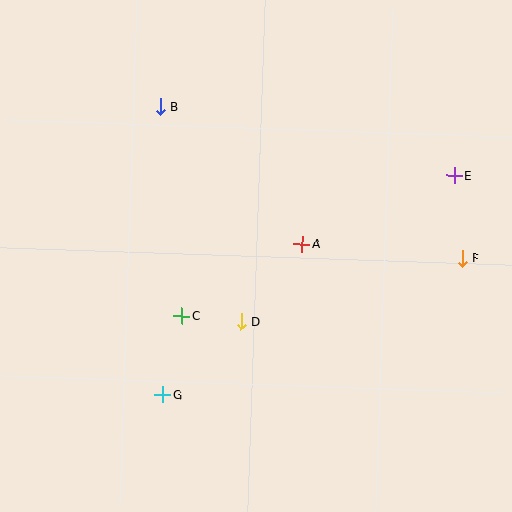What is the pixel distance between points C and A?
The distance between C and A is 141 pixels.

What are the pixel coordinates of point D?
Point D is at (241, 321).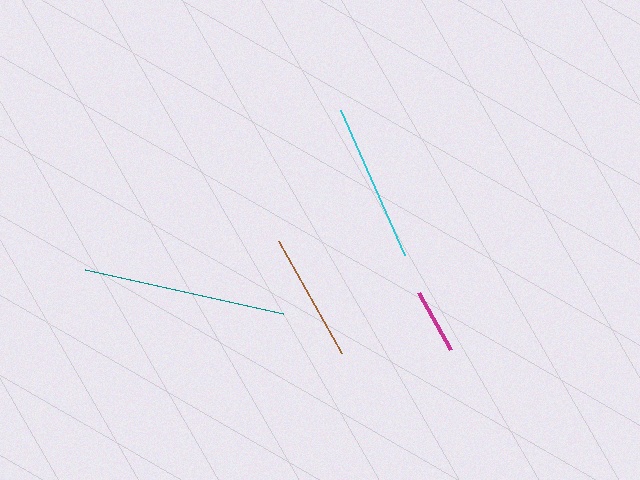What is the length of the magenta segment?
The magenta segment is approximately 66 pixels long.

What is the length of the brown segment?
The brown segment is approximately 128 pixels long.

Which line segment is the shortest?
The magenta line is the shortest at approximately 66 pixels.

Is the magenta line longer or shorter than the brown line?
The brown line is longer than the magenta line.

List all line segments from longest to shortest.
From longest to shortest: teal, cyan, brown, magenta.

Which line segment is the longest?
The teal line is the longest at approximately 203 pixels.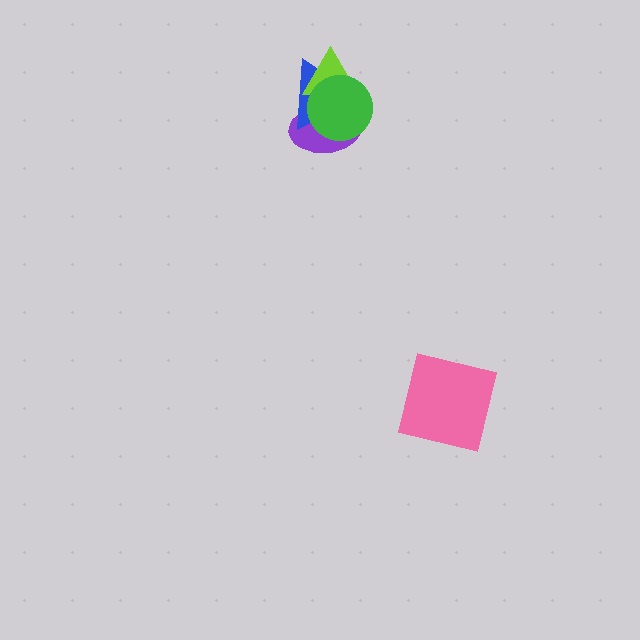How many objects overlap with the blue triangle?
3 objects overlap with the blue triangle.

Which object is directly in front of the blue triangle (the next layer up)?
The lime triangle is directly in front of the blue triangle.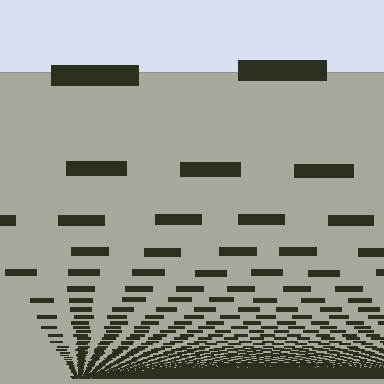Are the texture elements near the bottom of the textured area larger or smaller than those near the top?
Smaller. The gradient is inverted — elements near the bottom are smaller and denser.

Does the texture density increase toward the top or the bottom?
Density increases toward the bottom.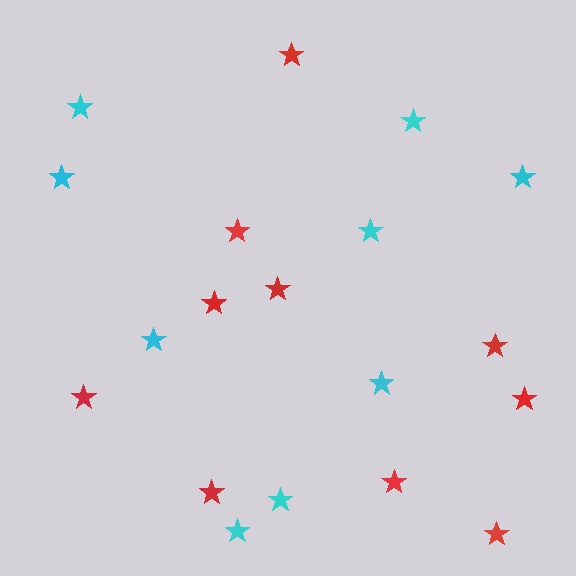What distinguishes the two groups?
There are 2 groups: one group of cyan stars (9) and one group of red stars (10).